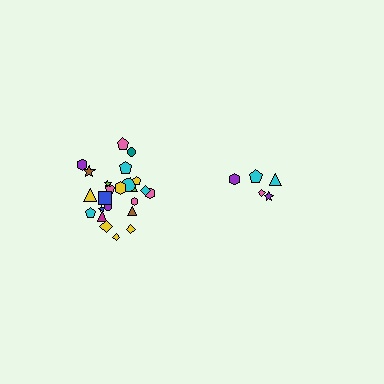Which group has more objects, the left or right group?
The left group.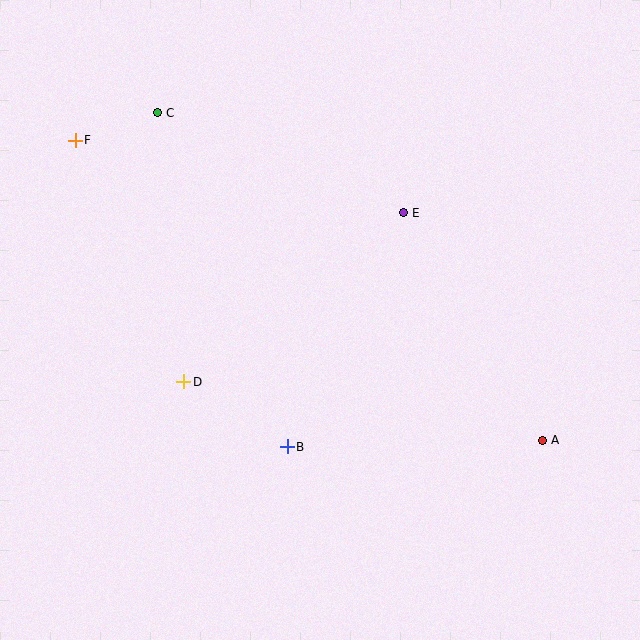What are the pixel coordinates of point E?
Point E is at (403, 213).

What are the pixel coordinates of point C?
Point C is at (157, 113).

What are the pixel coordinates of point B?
Point B is at (287, 447).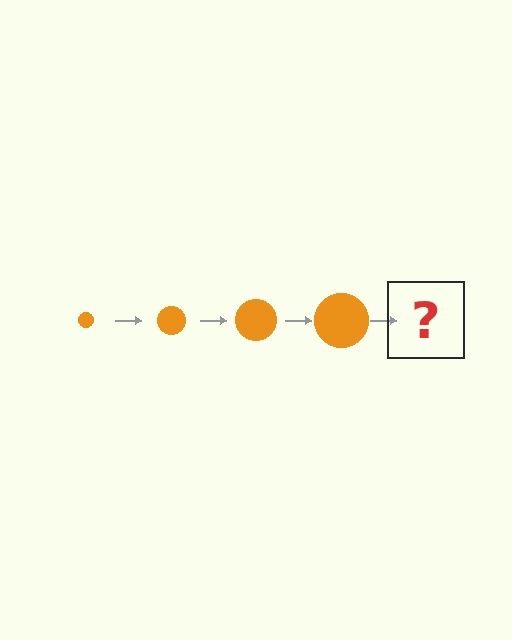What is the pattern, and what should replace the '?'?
The pattern is that the circle gets progressively larger each step. The '?' should be an orange circle, larger than the previous one.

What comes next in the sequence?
The next element should be an orange circle, larger than the previous one.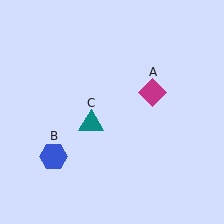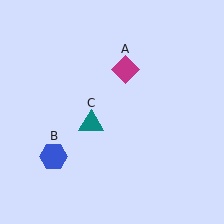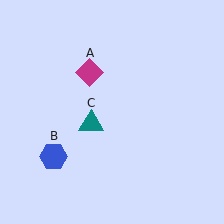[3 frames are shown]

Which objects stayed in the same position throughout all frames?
Blue hexagon (object B) and teal triangle (object C) remained stationary.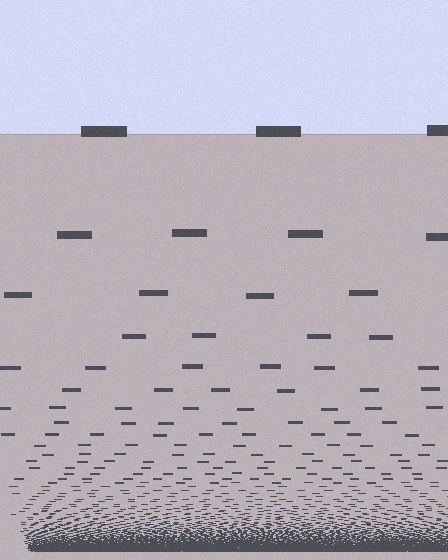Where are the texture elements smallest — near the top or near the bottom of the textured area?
Near the bottom.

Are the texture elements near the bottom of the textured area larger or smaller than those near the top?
Smaller. The gradient is inverted — elements near the bottom are smaller and denser.